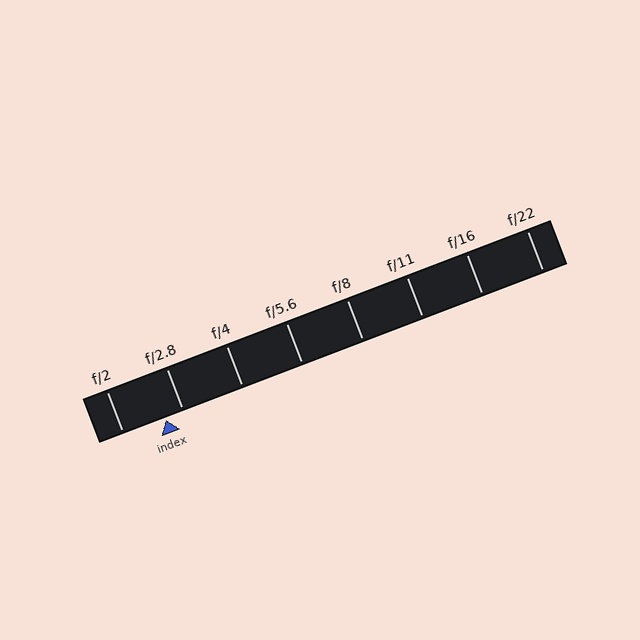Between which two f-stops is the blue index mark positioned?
The index mark is between f/2 and f/2.8.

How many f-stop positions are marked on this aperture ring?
There are 8 f-stop positions marked.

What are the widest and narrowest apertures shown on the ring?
The widest aperture shown is f/2 and the narrowest is f/22.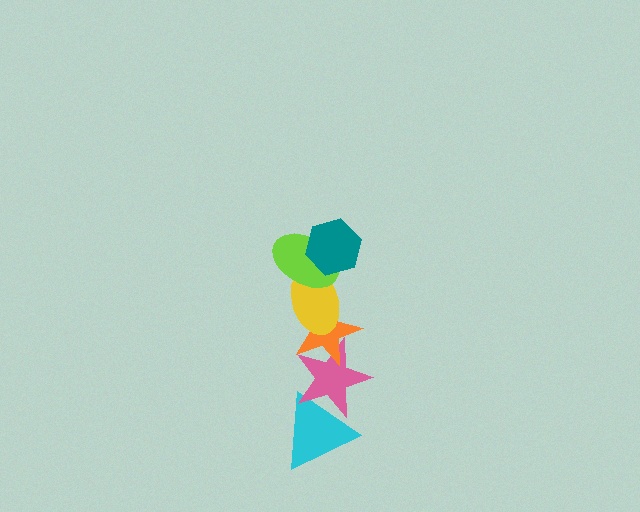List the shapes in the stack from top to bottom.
From top to bottom: the teal hexagon, the lime ellipse, the yellow ellipse, the orange star, the pink star, the cyan triangle.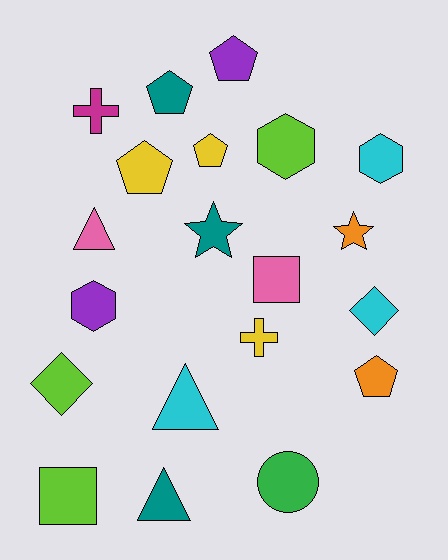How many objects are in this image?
There are 20 objects.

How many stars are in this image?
There are 2 stars.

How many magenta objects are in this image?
There is 1 magenta object.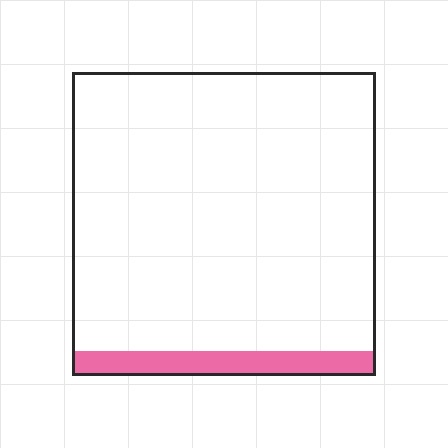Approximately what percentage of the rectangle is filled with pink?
Approximately 10%.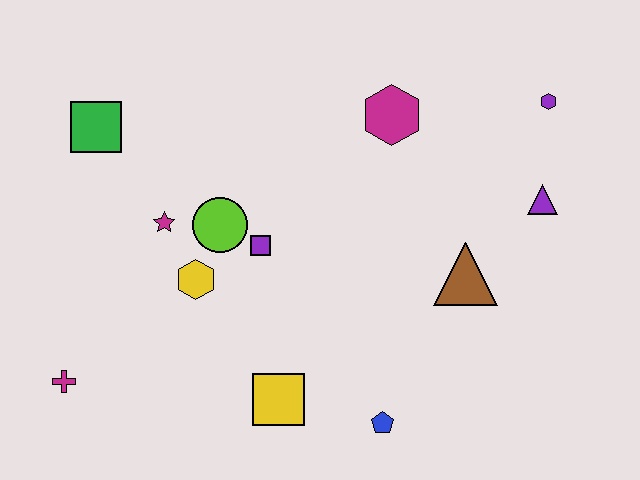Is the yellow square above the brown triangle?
No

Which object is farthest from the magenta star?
The purple hexagon is farthest from the magenta star.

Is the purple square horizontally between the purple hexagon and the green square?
Yes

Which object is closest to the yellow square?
The blue pentagon is closest to the yellow square.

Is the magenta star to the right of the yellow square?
No